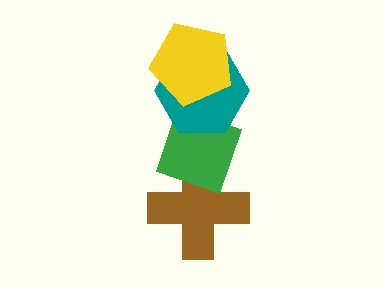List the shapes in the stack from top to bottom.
From top to bottom: the yellow pentagon, the teal hexagon, the green diamond, the brown cross.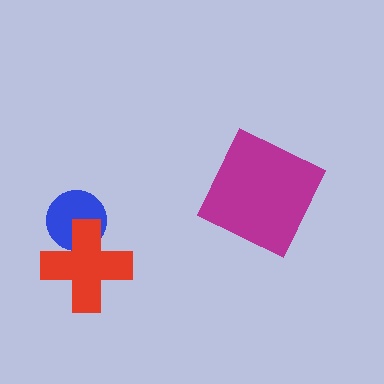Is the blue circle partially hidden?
Yes, it is partially covered by another shape.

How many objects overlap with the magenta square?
0 objects overlap with the magenta square.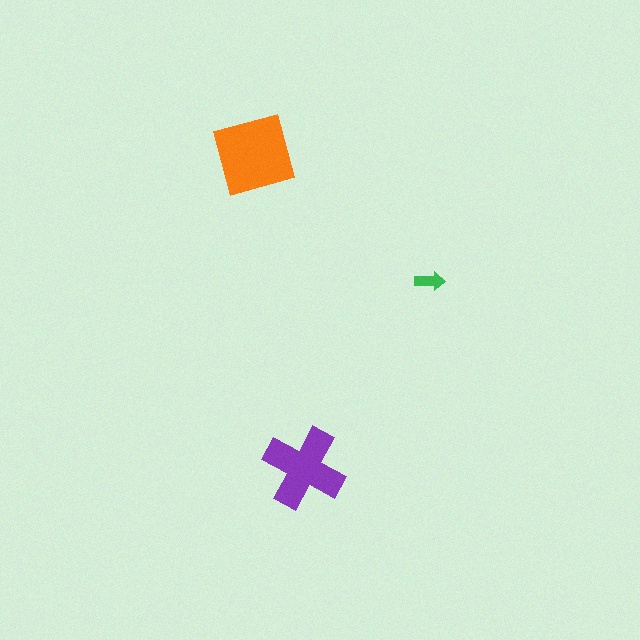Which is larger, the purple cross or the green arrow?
The purple cross.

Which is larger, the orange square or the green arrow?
The orange square.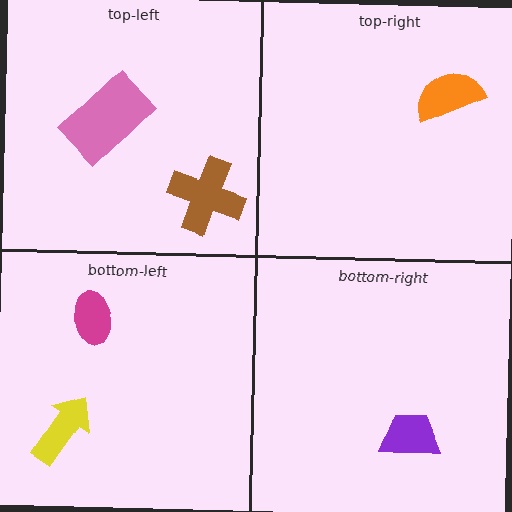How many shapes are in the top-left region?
2.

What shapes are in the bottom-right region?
The purple trapezoid.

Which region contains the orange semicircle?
The top-right region.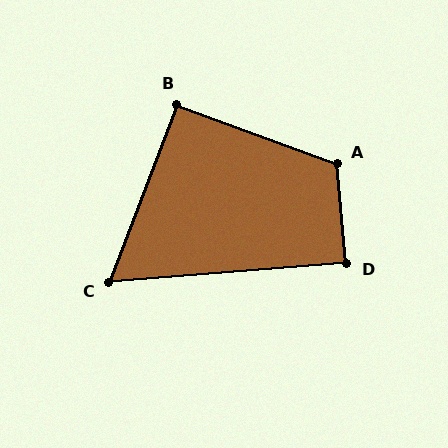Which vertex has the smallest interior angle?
C, at approximately 65 degrees.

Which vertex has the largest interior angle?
A, at approximately 115 degrees.